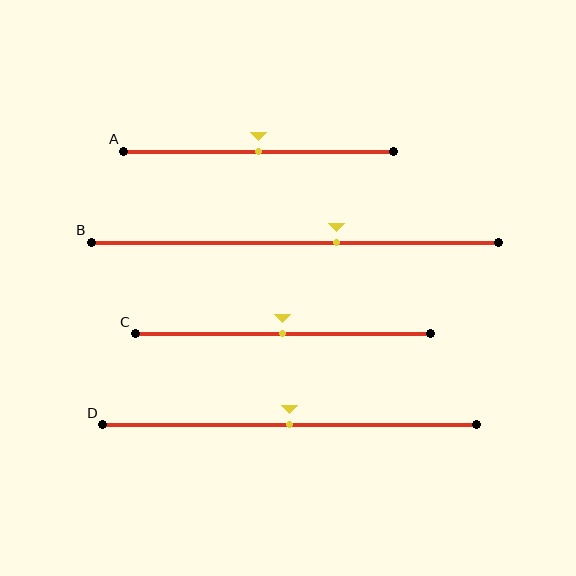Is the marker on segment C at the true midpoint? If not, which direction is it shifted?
Yes, the marker on segment C is at the true midpoint.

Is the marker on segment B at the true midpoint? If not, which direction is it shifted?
No, the marker on segment B is shifted to the right by about 10% of the segment length.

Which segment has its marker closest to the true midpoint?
Segment A has its marker closest to the true midpoint.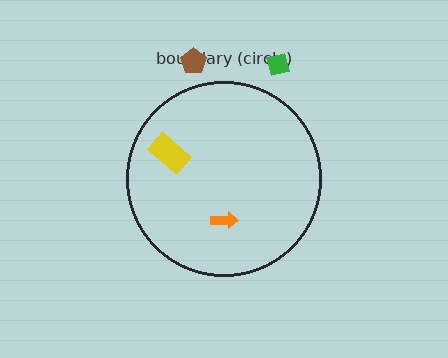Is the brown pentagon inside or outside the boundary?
Outside.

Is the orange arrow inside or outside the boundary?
Inside.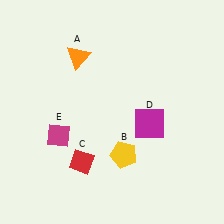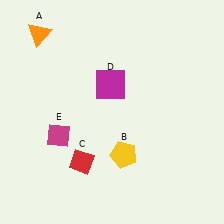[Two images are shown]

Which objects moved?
The objects that moved are: the orange triangle (A), the magenta square (D).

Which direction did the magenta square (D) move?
The magenta square (D) moved left.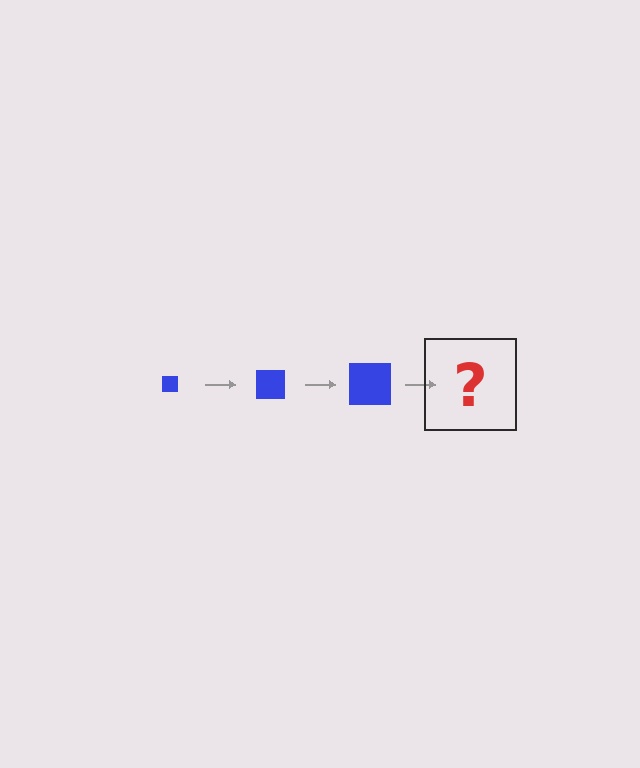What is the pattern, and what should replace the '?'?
The pattern is that the square gets progressively larger each step. The '?' should be a blue square, larger than the previous one.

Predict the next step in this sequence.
The next step is a blue square, larger than the previous one.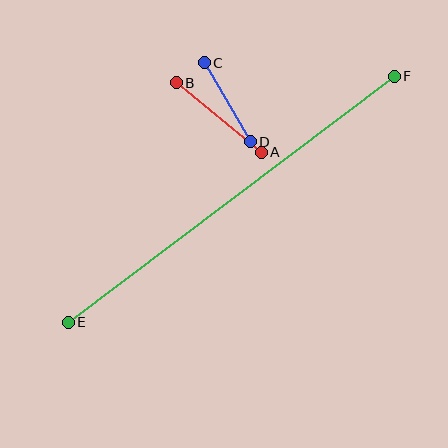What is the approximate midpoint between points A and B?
The midpoint is at approximately (219, 117) pixels.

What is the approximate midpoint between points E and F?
The midpoint is at approximately (231, 199) pixels.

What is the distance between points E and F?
The distance is approximately 409 pixels.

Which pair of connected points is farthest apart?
Points E and F are farthest apart.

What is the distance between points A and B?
The distance is approximately 110 pixels.